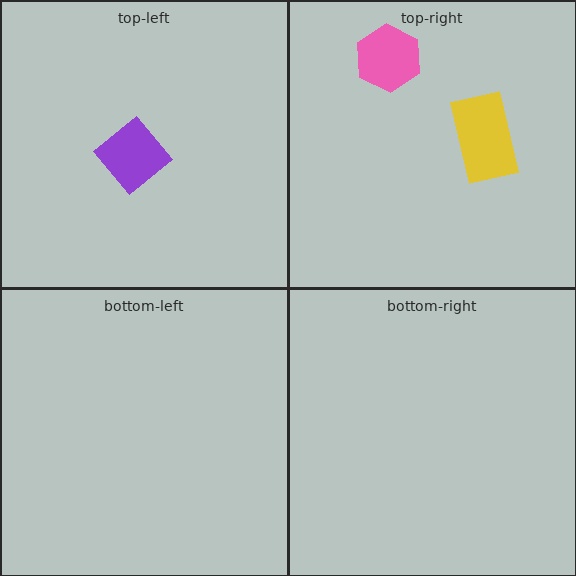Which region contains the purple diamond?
The top-left region.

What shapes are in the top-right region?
The yellow rectangle, the pink hexagon.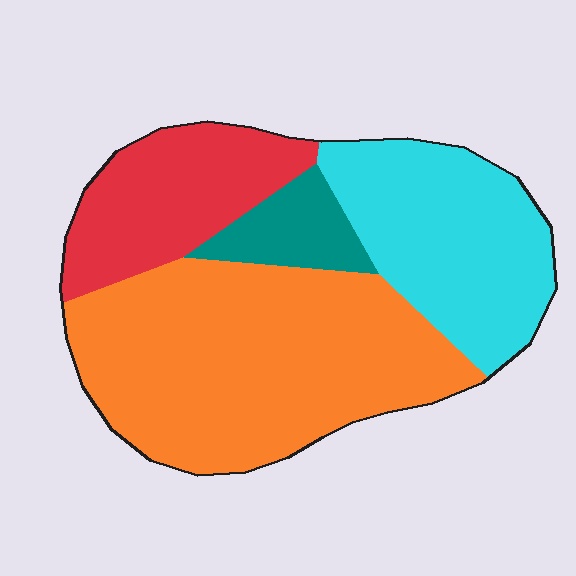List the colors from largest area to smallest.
From largest to smallest: orange, cyan, red, teal.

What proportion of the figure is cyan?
Cyan covers around 25% of the figure.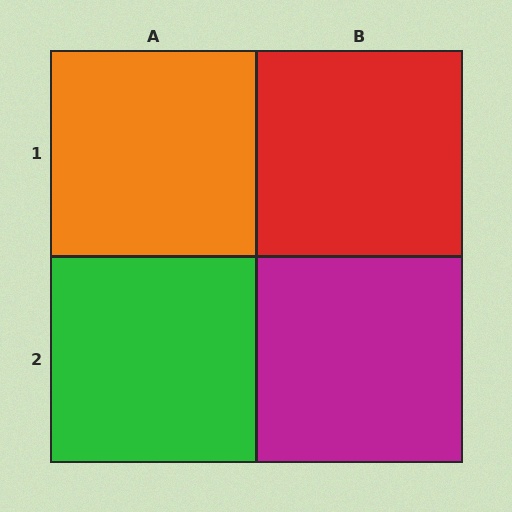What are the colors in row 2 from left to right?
Green, magenta.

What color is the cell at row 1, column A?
Orange.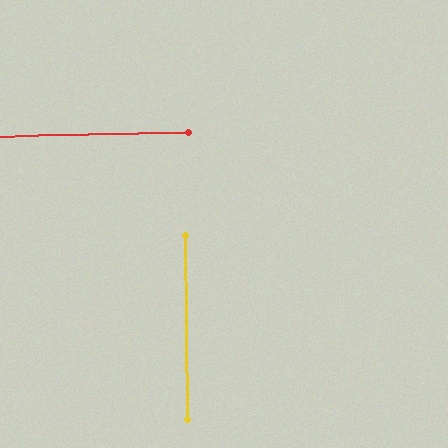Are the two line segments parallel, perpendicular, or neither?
Perpendicular — they meet at approximately 90°.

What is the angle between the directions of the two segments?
Approximately 90 degrees.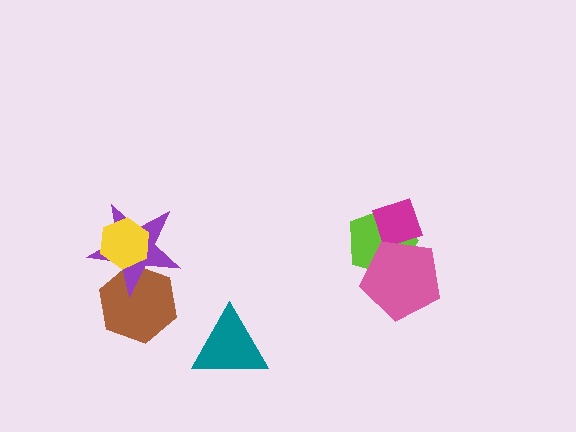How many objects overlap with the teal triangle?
0 objects overlap with the teal triangle.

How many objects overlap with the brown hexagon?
1 object overlaps with the brown hexagon.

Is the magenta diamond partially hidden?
Yes, it is partially covered by another shape.